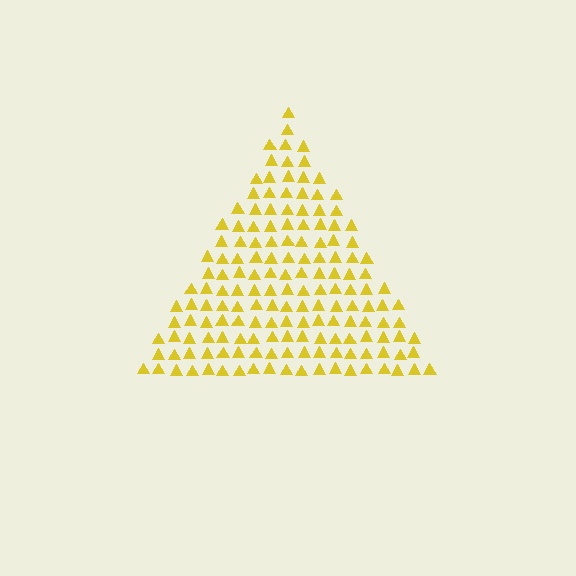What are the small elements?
The small elements are triangles.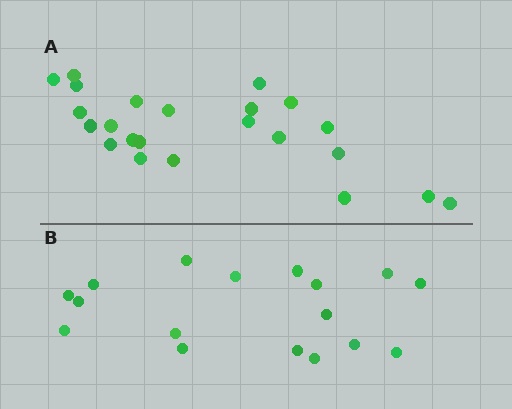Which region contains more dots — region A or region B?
Region A (the top region) has more dots.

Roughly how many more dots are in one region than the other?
Region A has about 6 more dots than region B.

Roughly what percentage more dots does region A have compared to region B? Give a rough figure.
About 35% more.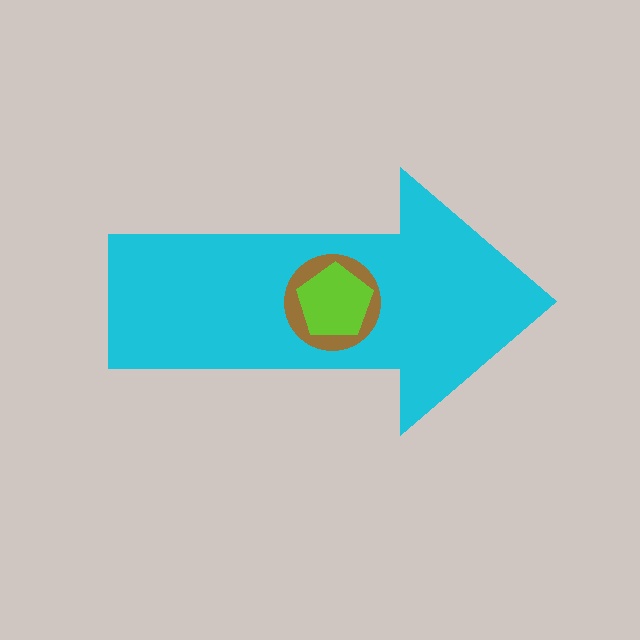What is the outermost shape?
The cyan arrow.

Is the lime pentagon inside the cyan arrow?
Yes.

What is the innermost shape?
The lime pentagon.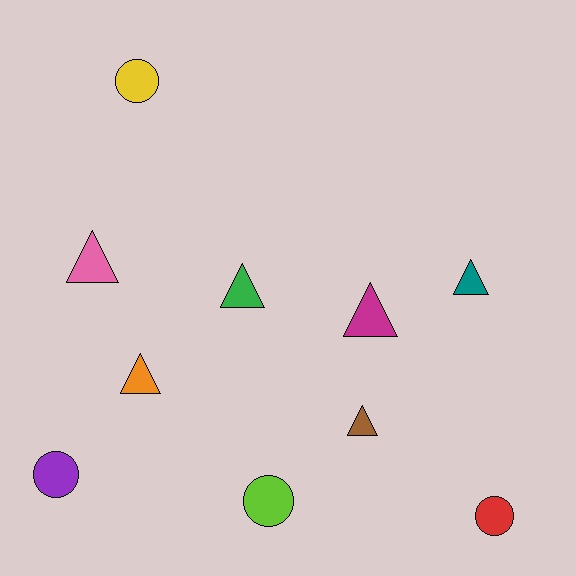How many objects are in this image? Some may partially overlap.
There are 10 objects.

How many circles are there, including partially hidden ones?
There are 4 circles.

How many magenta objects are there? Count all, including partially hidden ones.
There is 1 magenta object.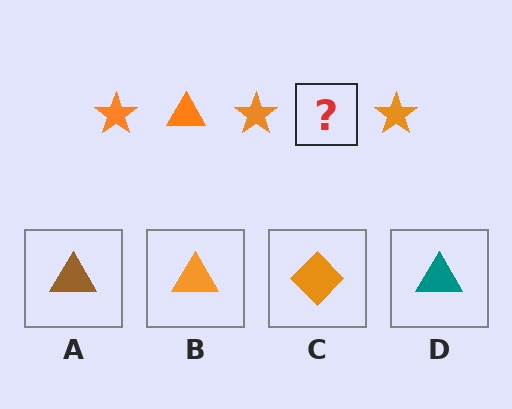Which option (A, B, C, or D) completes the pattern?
B.